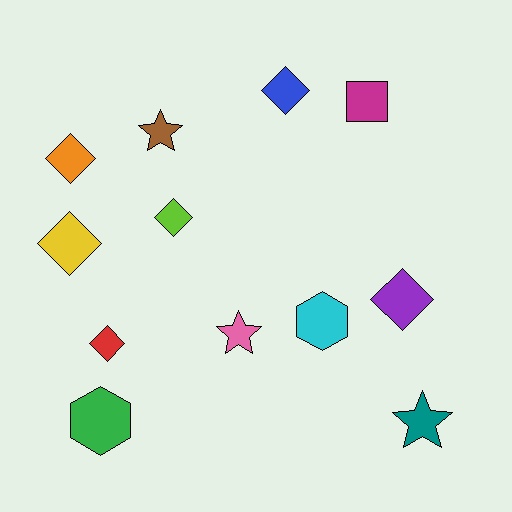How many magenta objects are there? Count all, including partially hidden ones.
There is 1 magenta object.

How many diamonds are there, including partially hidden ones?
There are 6 diamonds.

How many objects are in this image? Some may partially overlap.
There are 12 objects.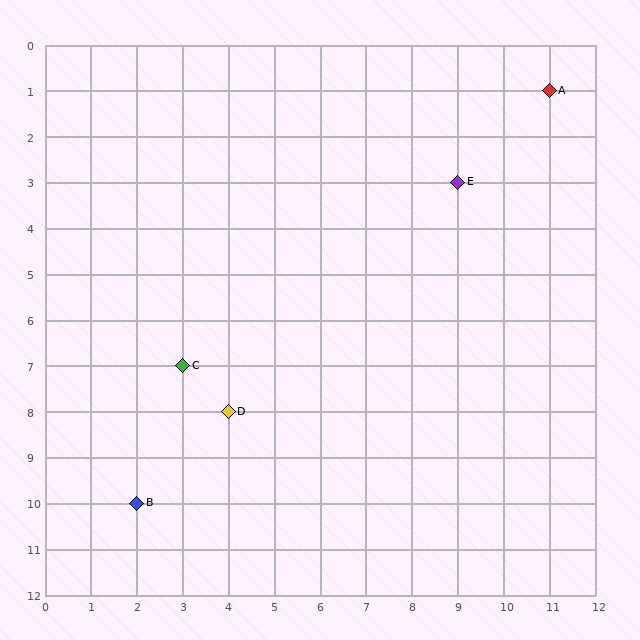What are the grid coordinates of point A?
Point A is at grid coordinates (11, 1).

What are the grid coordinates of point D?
Point D is at grid coordinates (4, 8).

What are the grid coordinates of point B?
Point B is at grid coordinates (2, 10).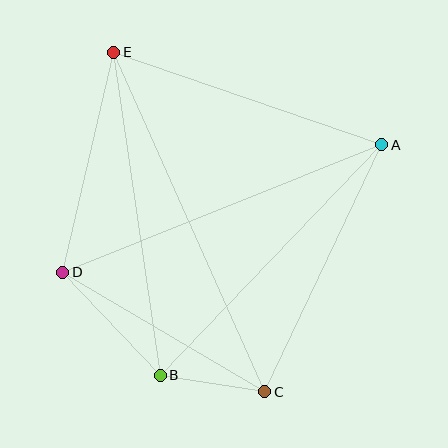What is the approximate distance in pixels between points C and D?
The distance between C and D is approximately 235 pixels.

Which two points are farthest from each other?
Points C and E are farthest from each other.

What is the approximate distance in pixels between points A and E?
The distance between A and E is approximately 284 pixels.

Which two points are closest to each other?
Points B and C are closest to each other.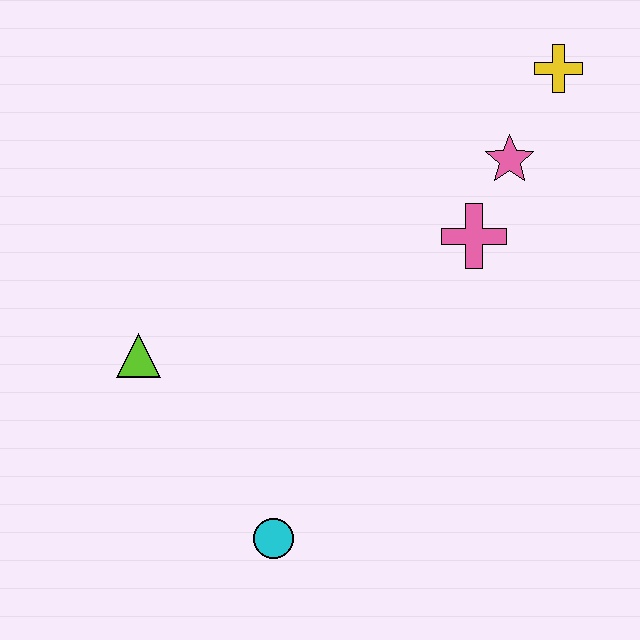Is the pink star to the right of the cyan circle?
Yes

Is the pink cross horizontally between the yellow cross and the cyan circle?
Yes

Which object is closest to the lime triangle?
The cyan circle is closest to the lime triangle.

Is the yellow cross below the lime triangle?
No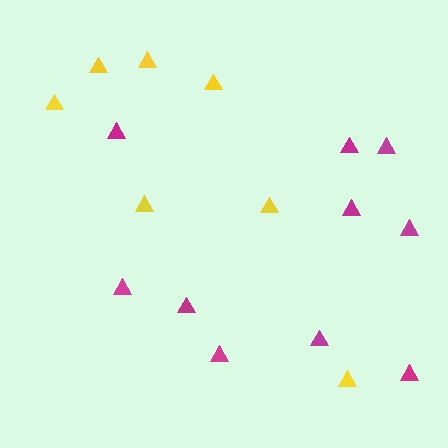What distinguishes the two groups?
There are 2 groups: one group of magenta triangles (10) and one group of yellow triangles (7).